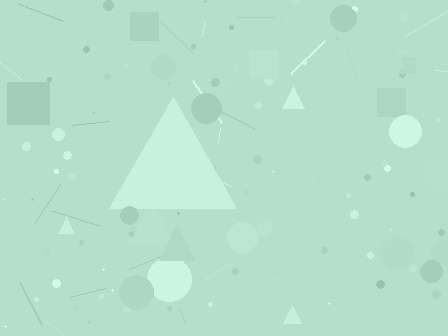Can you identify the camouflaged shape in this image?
The camouflaged shape is a triangle.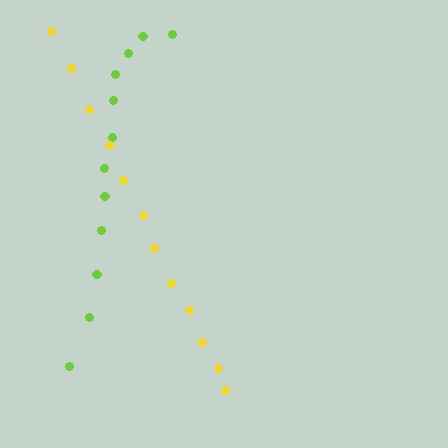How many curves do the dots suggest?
There are 2 distinct paths.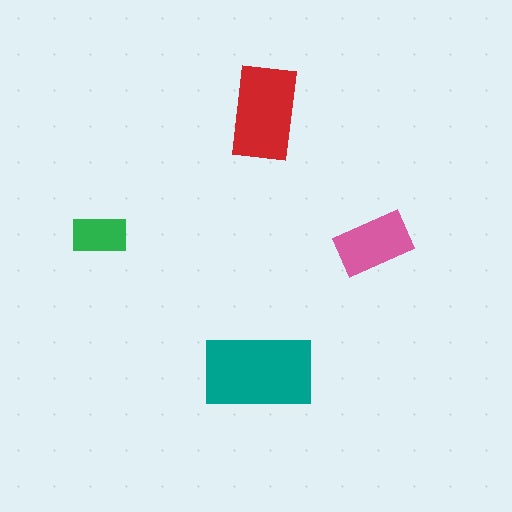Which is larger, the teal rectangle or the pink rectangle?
The teal one.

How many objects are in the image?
There are 4 objects in the image.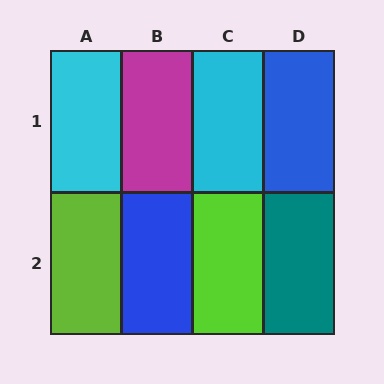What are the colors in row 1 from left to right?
Cyan, magenta, cyan, blue.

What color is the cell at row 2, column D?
Teal.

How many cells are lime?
2 cells are lime.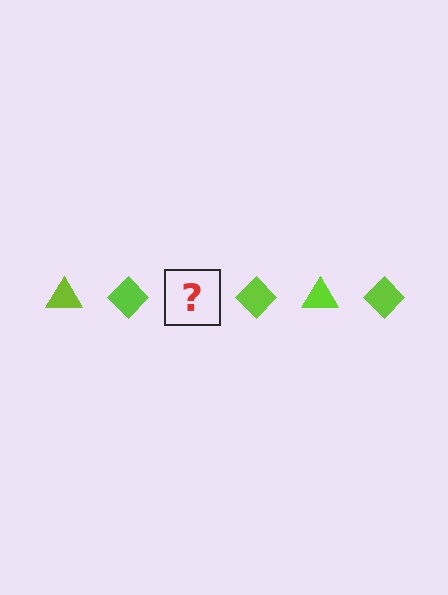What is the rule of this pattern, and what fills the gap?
The rule is that the pattern cycles through triangle, diamond shapes in lime. The gap should be filled with a lime triangle.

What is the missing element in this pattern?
The missing element is a lime triangle.